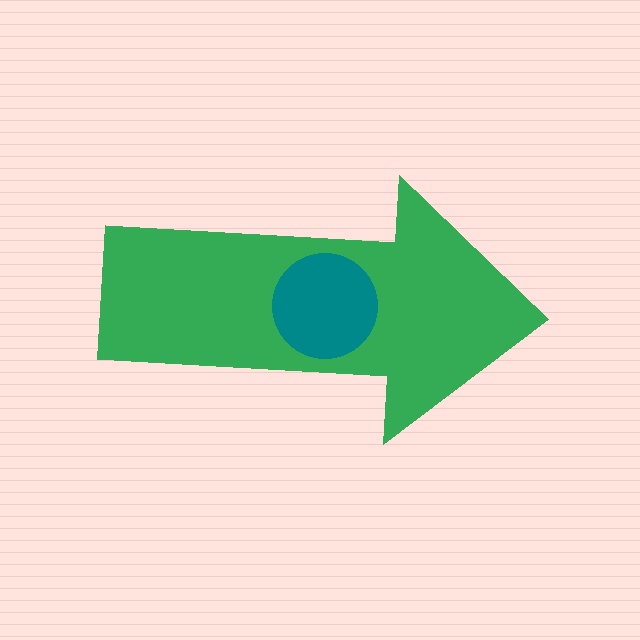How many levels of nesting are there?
2.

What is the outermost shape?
The green arrow.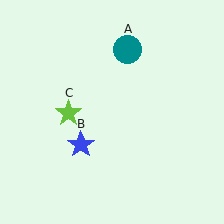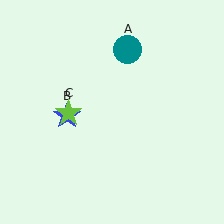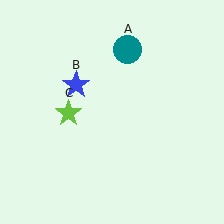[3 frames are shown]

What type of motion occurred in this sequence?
The blue star (object B) rotated clockwise around the center of the scene.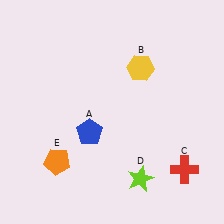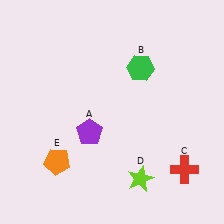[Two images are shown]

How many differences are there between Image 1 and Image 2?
There are 2 differences between the two images.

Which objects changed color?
A changed from blue to purple. B changed from yellow to green.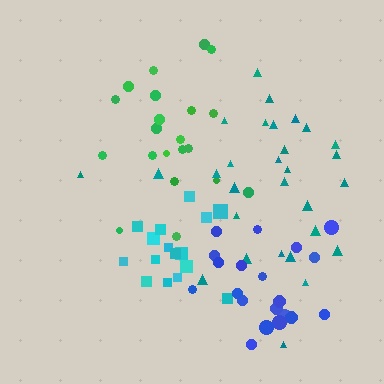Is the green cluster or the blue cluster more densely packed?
Blue.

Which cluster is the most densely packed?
Cyan.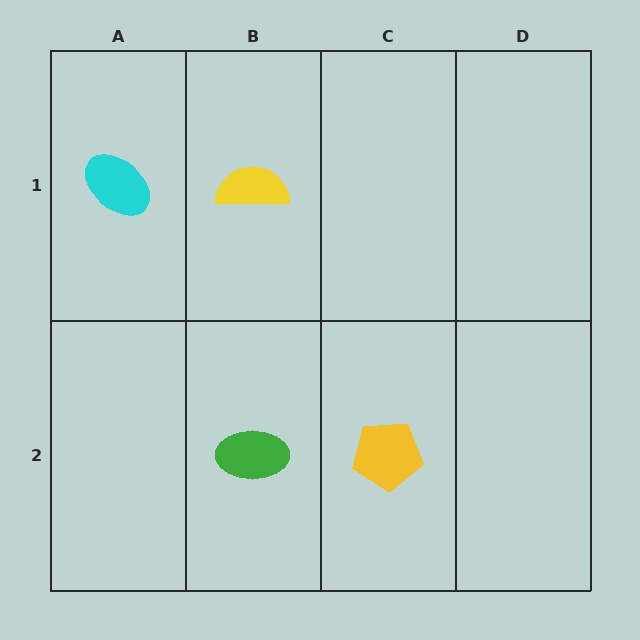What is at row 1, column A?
A cyan ellipse.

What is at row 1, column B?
A yellow semicircle.